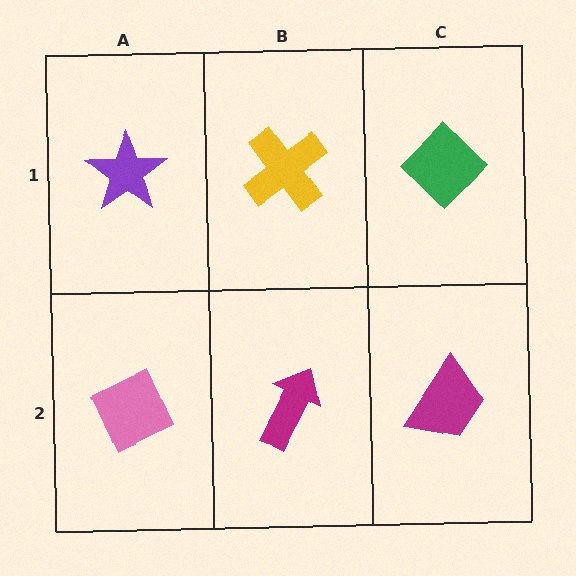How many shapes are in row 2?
3 shapes.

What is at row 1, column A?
A purple star.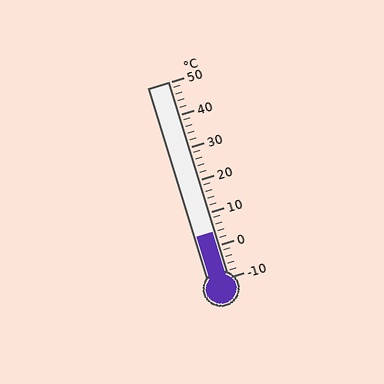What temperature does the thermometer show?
The thermometer shows approximately 4°C.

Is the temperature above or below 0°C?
The temperature is above 0°C.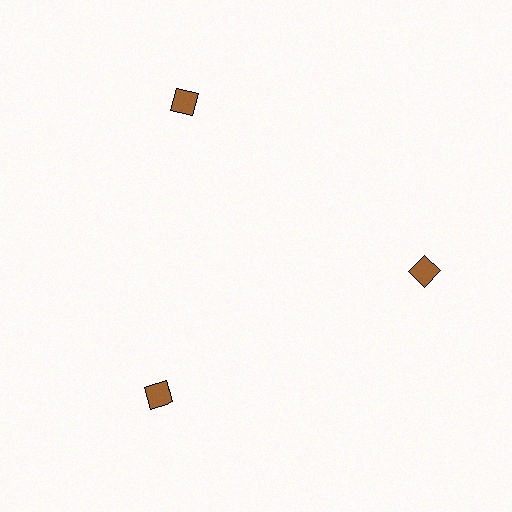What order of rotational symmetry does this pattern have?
This pattern has 3-fold rotational symmetry.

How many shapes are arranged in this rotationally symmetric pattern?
There are 3 shapes, arranged in 3 groups of 1.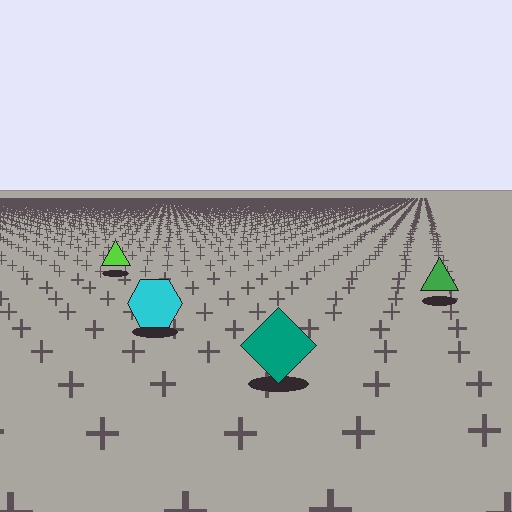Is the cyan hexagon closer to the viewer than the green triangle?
Yes. The cyan hexagon is closer — you can tell from the texture gradient: the ground texture is coarser near it.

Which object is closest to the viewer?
The teal diamond is closest. The texture marks near it are larger and more spread out.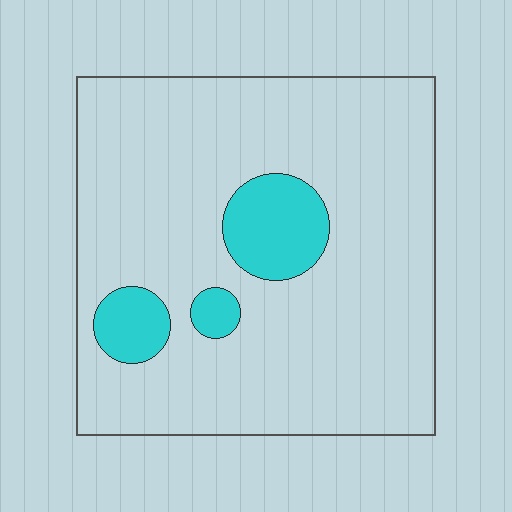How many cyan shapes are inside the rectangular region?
3.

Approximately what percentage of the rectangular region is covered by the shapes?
Approximately 10%.